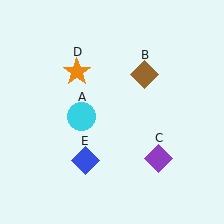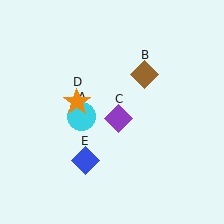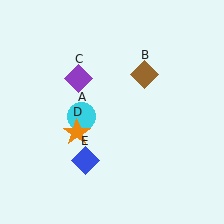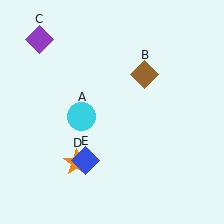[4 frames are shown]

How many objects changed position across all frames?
2 objects changed position: purple diamond (object C), orange star (object D).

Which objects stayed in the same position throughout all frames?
Cyan circle (object A) and brown diamond (object B) and blue diamond (object E) remained stationary.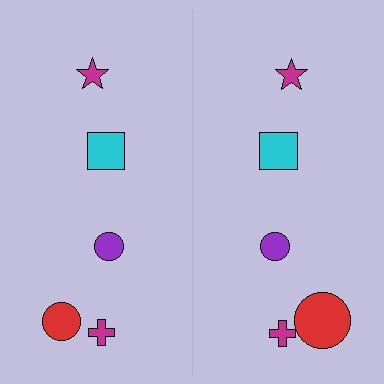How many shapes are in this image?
There are 10 shapes in this image.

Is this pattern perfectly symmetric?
No, the pattern is not perfectly symmetric. The red circle on the right side has a different size than its mirror counterpart.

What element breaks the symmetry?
The red circle on the right side has a different size than its mirror counterpart.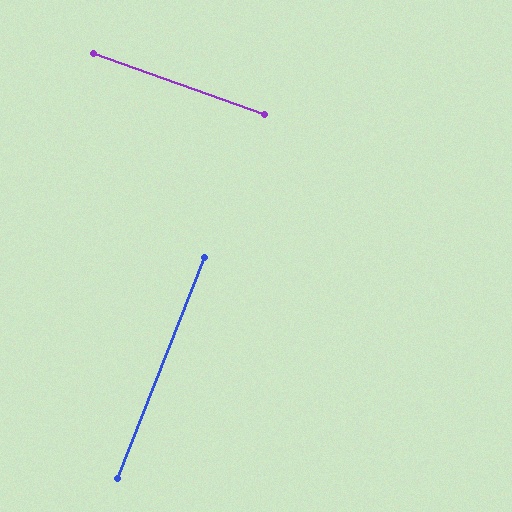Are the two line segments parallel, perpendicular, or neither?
Perpendicular — they meet at approximately 88°.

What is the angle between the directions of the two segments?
Approximately 88 degrees.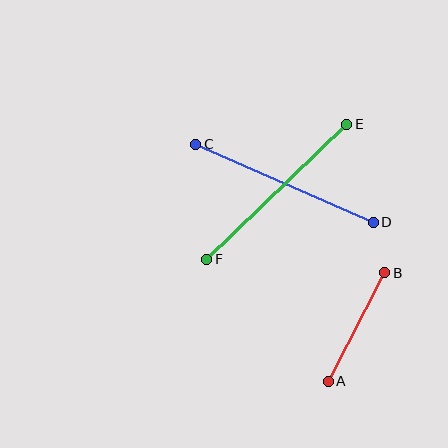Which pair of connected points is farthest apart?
Points E and F are farthest apart.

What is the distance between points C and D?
The distance is approximately 194 pixels.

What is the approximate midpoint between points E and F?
The midpoint is at approximately (277, 192) pixels.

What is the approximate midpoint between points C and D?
The midpoint is at approximately (285, 183) pixels.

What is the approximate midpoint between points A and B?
The midpoint is at approximately (356, 327) pixels.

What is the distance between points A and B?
The distance is approximately 122 pixels.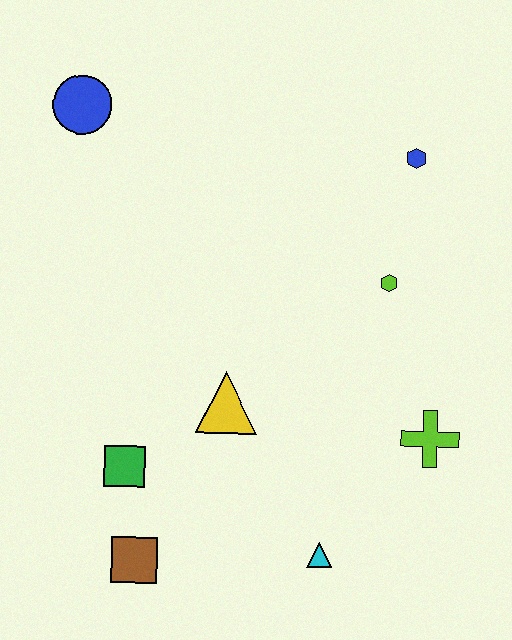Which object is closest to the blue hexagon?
The lime hexagon is closest to the blue hexagon.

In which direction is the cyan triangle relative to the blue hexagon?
The cyan triangle is below the blue hexagon.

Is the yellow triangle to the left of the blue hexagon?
Yes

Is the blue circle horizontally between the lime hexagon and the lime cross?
No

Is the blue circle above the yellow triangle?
Yes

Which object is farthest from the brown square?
The blue hexagon is farthest from the brown square.